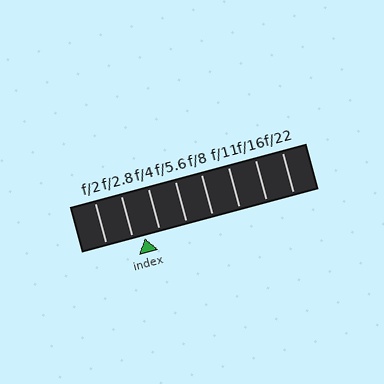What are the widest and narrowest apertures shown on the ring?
The widest aperture shown is f/2 and the narrowest is f/22.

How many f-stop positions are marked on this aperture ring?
There are 8 f-stop positions marked.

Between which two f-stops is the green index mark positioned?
The index mark is between f/2.8 and f/4.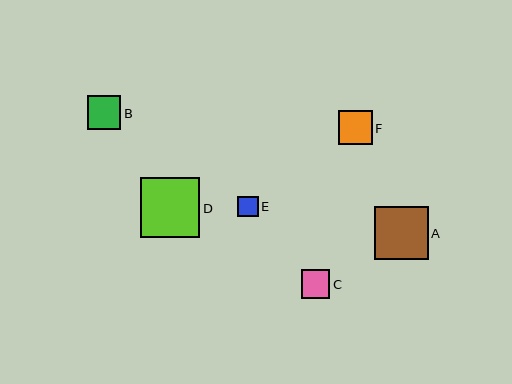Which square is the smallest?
Square E is the smallest with a size of approximately 20 pixels.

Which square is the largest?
Square D is the largest with a size of approximately 60 pixels.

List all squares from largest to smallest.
From largest to smallest: D, A, F, B, C, E.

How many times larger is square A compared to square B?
Square A is approximately 1.6 times the size of square B.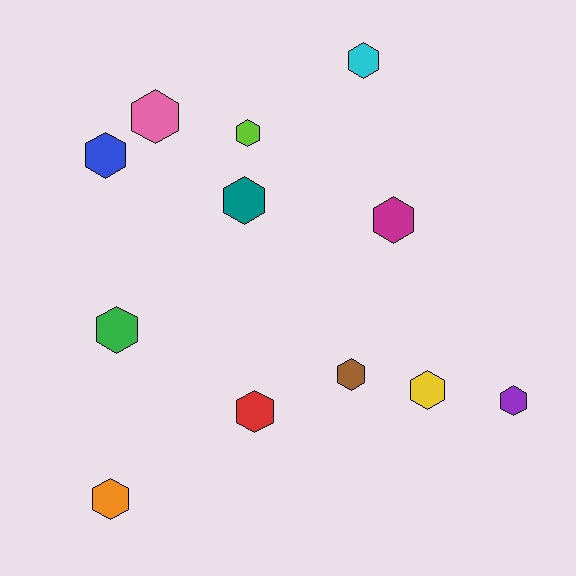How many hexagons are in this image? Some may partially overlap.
There are 12 hexagons.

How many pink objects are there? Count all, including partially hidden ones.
There is 1 pink object.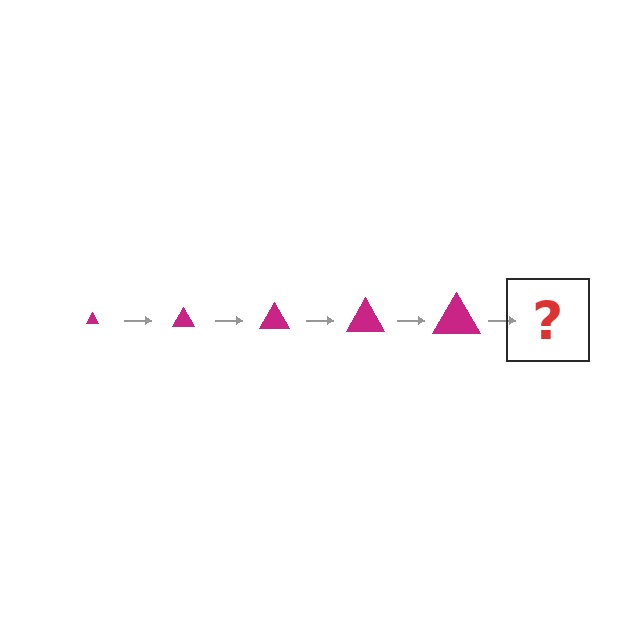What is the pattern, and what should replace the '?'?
The pattern is that the triangle gets progressively larger each step. The '?' should be a magenta triangle, larger than the previous one.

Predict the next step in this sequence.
The next step is a magenta triangle, larger than the previous one.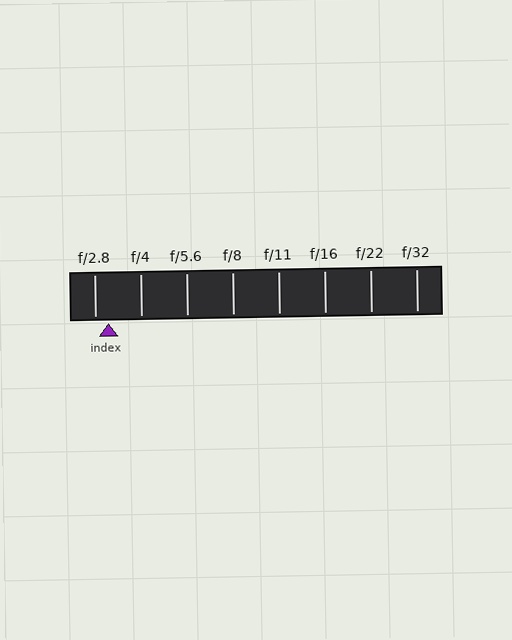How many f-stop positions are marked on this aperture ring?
There are 8 f-stop positions marked.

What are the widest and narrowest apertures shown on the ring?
The widest aperture shown is f/2.8 and the narrowest is f/32.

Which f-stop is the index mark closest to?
The index mark is closest to f/2.8.